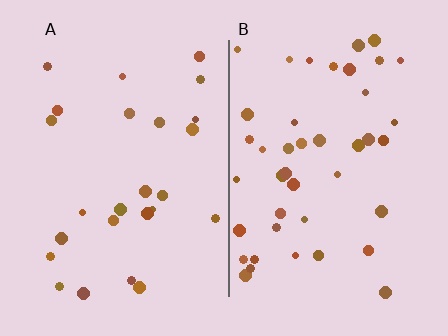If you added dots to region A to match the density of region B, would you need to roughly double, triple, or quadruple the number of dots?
Approximately double.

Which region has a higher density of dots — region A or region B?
B (the right).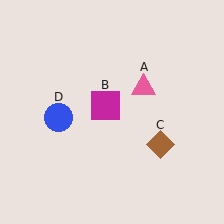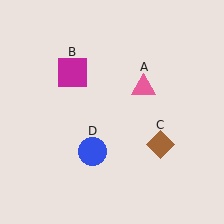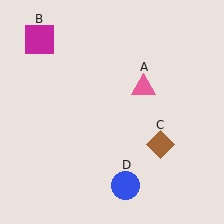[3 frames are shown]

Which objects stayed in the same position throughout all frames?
Pink triangle (object A) and brown diamond (object C) remained stationary.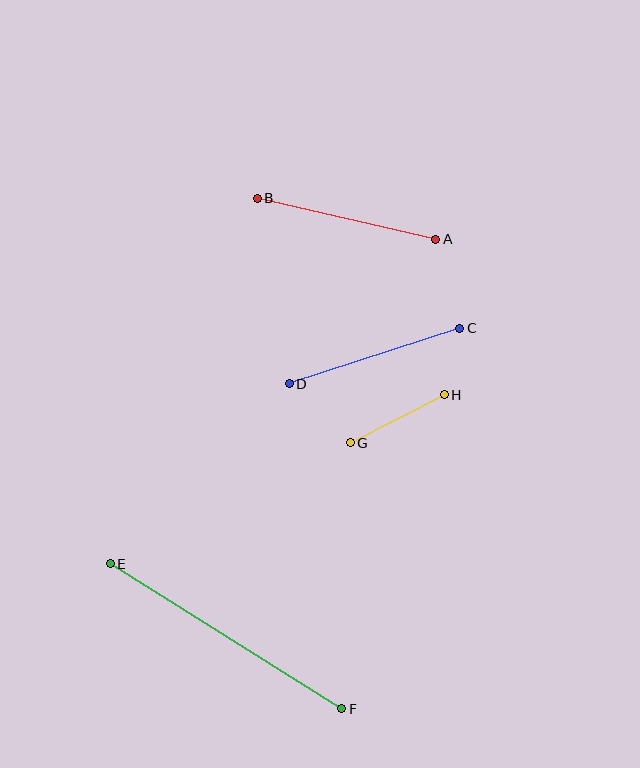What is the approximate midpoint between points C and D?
The midpoint is at approximately (375, 356) pixels.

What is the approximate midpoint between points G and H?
The midpoint is at approximately (397, 419) pixels.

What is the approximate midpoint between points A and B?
The midpoint is at approximately (347, 219) pixels.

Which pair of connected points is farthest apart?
Points E and F are farthest apart.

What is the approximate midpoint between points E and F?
The midpoint is at approximately (226, 636) pixels.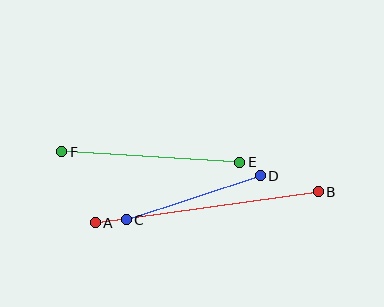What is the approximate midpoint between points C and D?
The midpoint is at approximately (193, 198) pixels.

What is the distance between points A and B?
The distance is approximately 225 pixels.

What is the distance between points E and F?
The distance is approximately 178 pixels.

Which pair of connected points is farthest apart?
Points A and B are farthest apart.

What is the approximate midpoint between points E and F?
The midpoint is at approximately (151, 157) pixels.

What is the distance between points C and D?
The distance is approximately 141 pixels.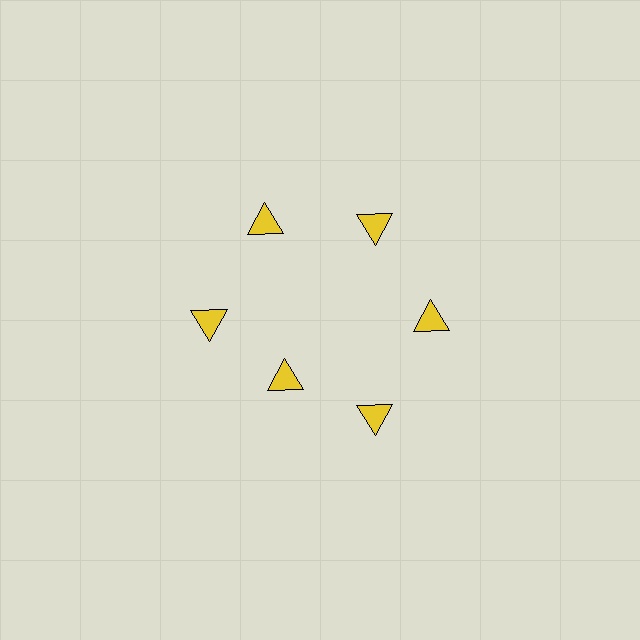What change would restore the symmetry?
The symmetry would be restored by moving it outward, back onto the ring so that all 6 triangles sit at equal angles and equal distance from the center.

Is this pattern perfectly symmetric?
No. The 6 yellow triangles are arranged in a ring, but one element near the 7 o'clock position is pulled inward toward the center, breaking the 6-fold rotational symmetry.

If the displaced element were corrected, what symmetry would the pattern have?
It would have 6-fold rotational symmetry — the pattern would map onto itself every 60 degrees.